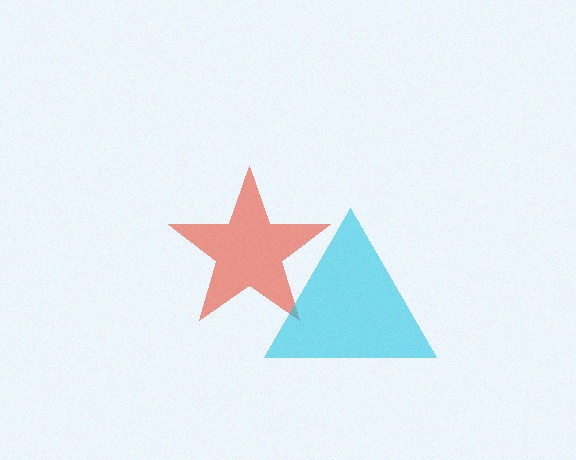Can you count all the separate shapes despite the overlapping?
Yes, there are 2 separate shapes.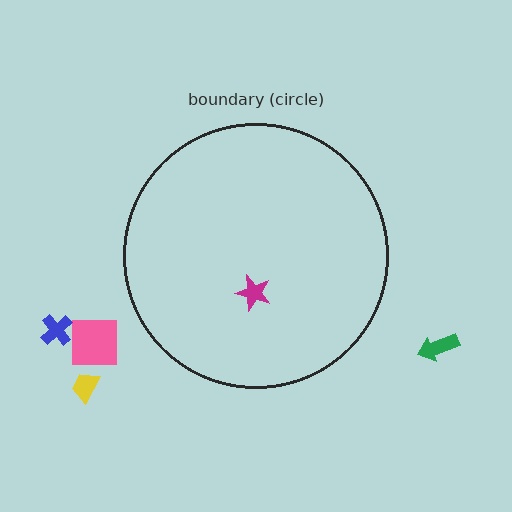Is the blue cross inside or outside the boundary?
Outside.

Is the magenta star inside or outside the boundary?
Inside.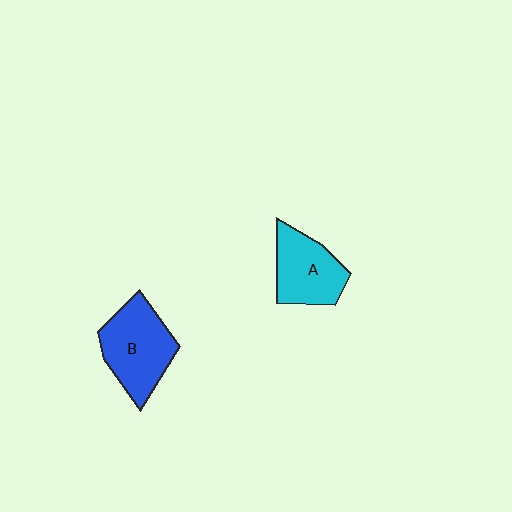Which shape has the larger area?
Shape B (blue).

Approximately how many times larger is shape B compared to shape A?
Approximately 1.2 times.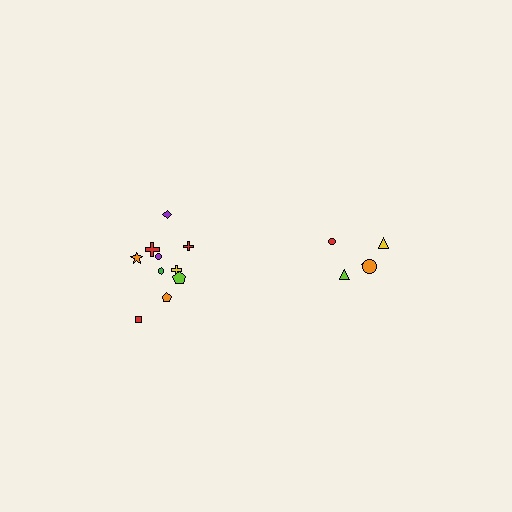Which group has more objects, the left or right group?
The left group.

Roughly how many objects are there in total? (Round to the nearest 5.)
Roughly 15 objects in total.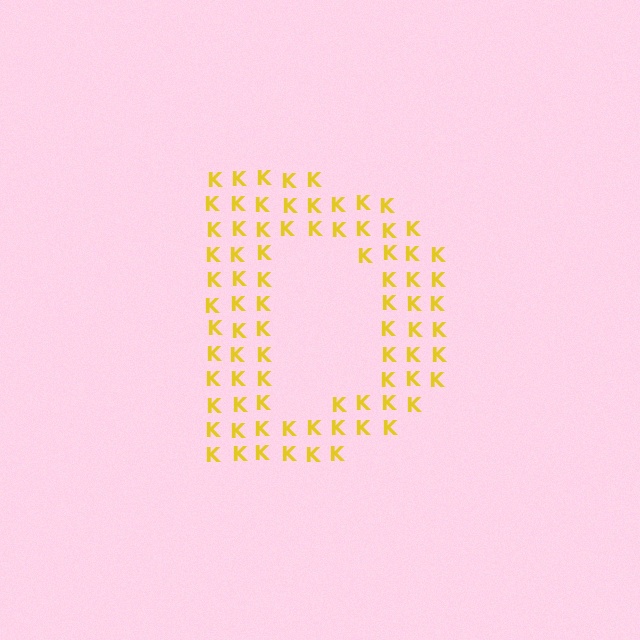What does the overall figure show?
The overall figure shows the letter D.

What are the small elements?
The small elements are letter K's.